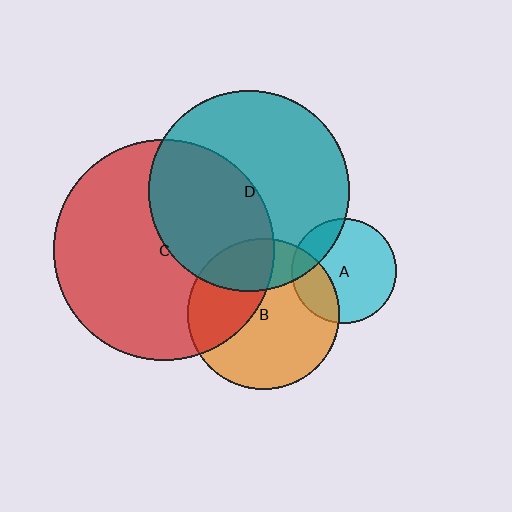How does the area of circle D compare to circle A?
Approximately 3.7 times.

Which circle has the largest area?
Circle C (red).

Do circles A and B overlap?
Yes.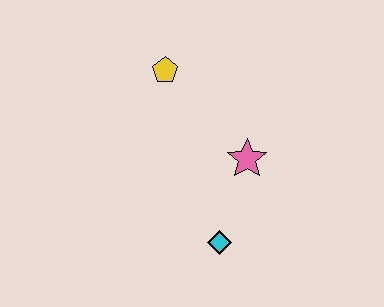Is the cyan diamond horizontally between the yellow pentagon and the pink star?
Yes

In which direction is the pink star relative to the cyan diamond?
The pink star is above the cyan diamond.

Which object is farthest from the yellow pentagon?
The cyan diamond is farthest from the yellow pentagon.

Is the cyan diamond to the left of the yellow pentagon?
No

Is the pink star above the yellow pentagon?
No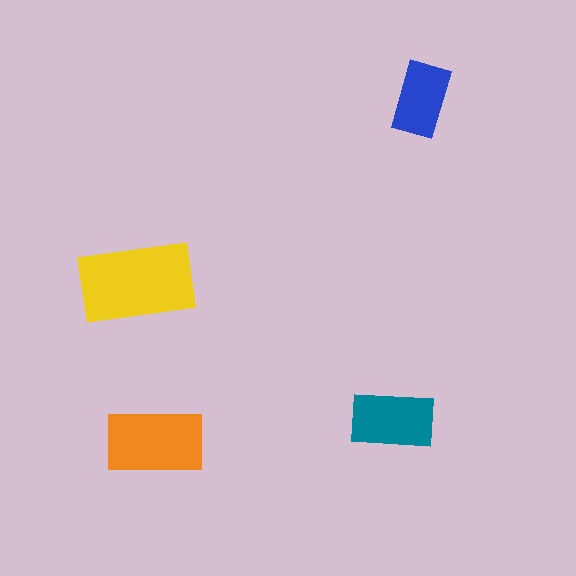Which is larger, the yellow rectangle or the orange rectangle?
The yellow one.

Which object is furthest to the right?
The blue rectangle is rightmost.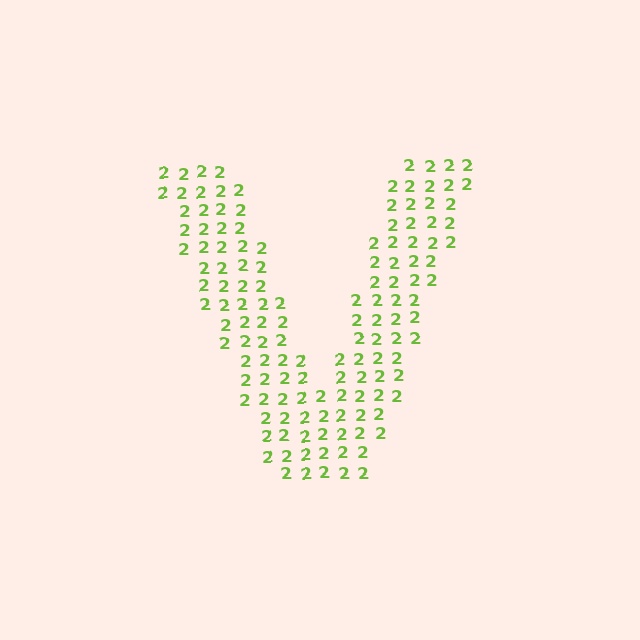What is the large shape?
The large shape is the letter V.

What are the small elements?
The small elements are digit 2's.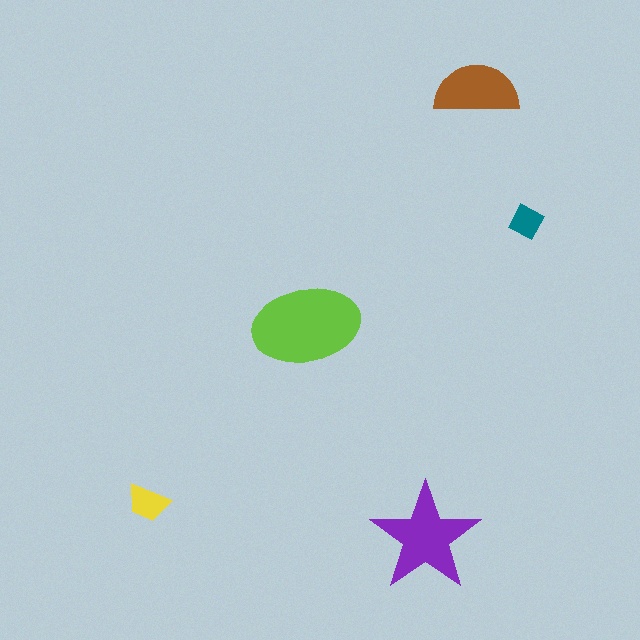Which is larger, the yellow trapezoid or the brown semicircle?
The brown semicircle.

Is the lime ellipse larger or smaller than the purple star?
Larger.